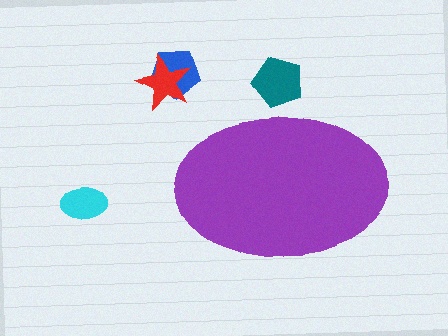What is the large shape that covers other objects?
A purple ellipse.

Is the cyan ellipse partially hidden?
No, the cyan ellipse is fully visible.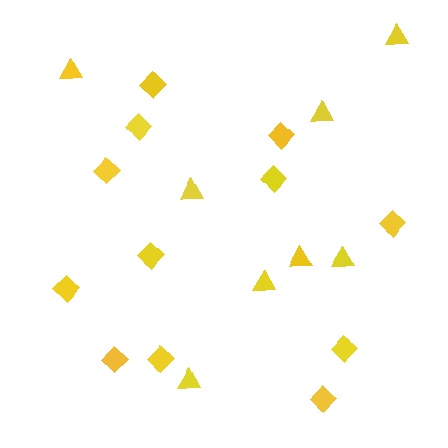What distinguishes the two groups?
There are 2 groups: one group of diamonds (12) and one group of triangles (8).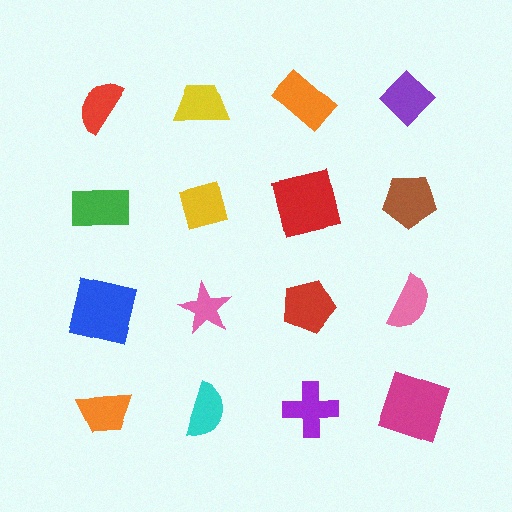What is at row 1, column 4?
A purple diamond.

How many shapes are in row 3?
4 shapes.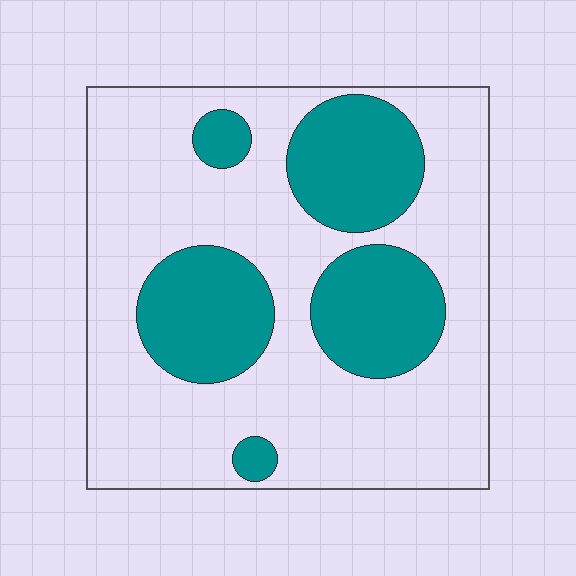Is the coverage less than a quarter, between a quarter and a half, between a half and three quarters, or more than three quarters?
Between a quarter and a half.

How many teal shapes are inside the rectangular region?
5.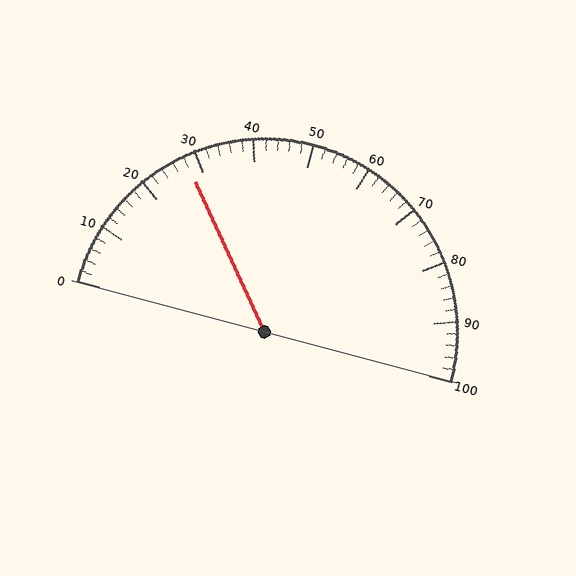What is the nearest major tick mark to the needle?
The nearest major tick mark is 30.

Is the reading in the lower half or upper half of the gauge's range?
The reading is in the lower half of the range (0 to 100).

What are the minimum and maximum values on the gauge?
The gauge ranges from 0 to 100.